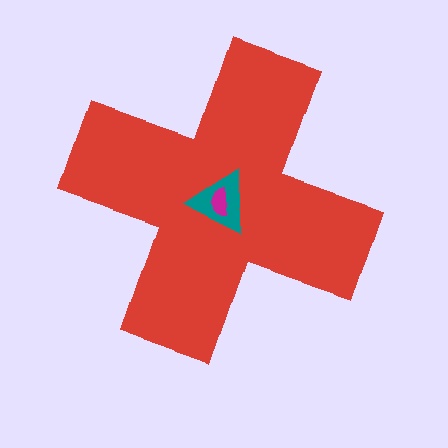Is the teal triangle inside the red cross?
Yes.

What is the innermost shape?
The magenta semicircle.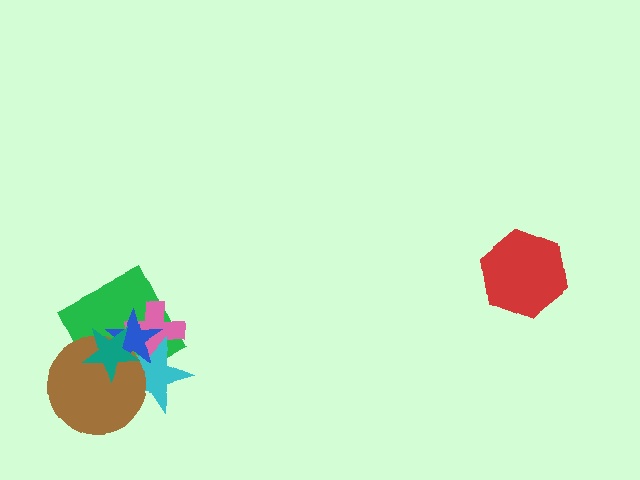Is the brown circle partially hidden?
Yes, it is partially covered by another shape.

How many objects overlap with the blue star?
5 objects overlap with the blue star.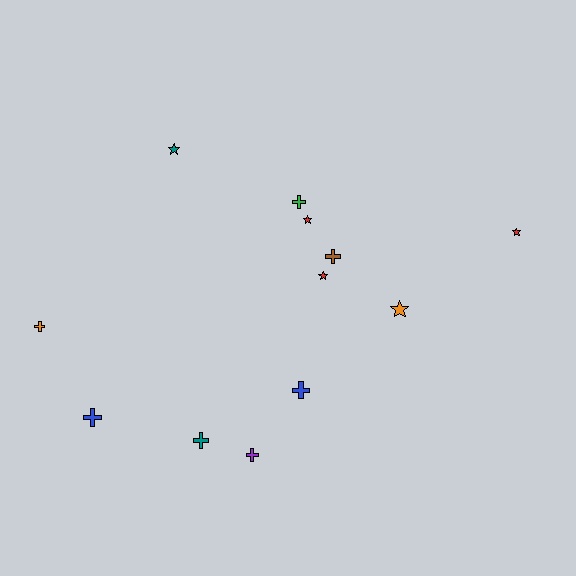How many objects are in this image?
There are 12 objects.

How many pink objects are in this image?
There are no pink objects.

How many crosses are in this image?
There are 7 crosses.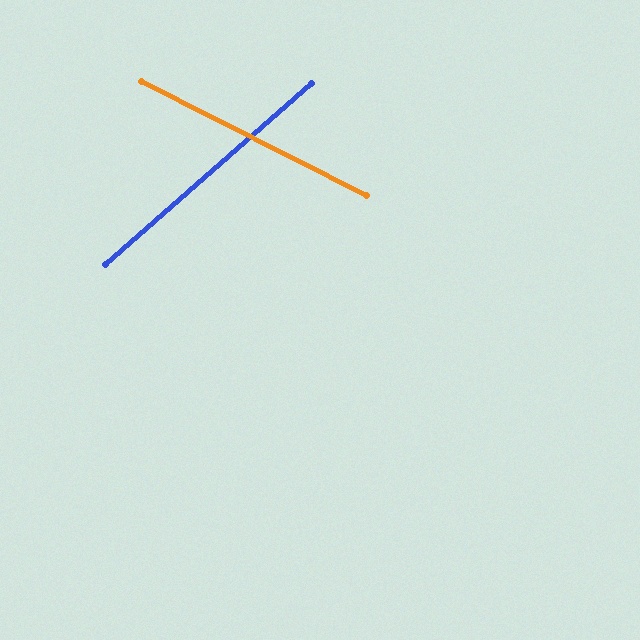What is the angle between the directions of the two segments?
Approximately 68 degrees.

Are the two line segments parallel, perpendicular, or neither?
Neither parallel nor perpendicular — they differ by about 68°.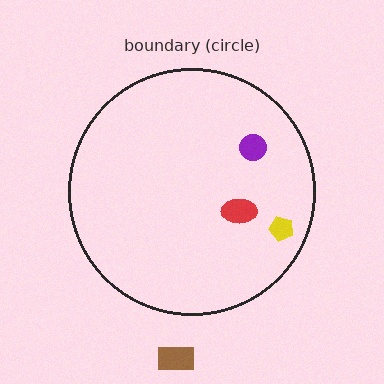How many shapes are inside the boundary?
3 inside, 1 outside.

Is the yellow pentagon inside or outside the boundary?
Inside.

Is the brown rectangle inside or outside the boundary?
Outside.